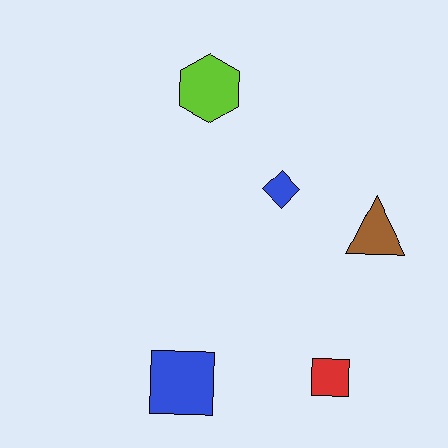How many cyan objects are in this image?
There are no cyan objects.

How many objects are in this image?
There are 5 objects.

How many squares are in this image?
There are 2 squares.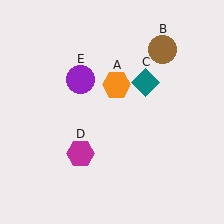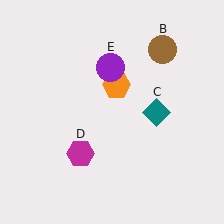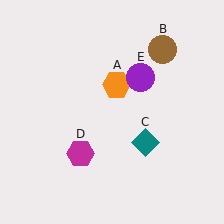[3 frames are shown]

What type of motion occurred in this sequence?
The teal diamond (object C), purple circle (object E) rotated clockwise around the center of the scene.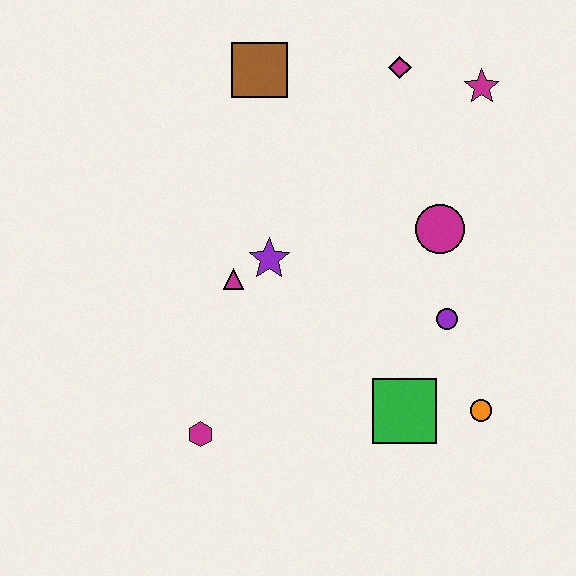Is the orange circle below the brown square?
Yes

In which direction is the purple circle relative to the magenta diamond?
The purple circle is below the magenta diamond.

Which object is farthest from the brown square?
The orange circle is farthest from the brown square.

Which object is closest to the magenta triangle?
The purple star is closest to the magenta triangle.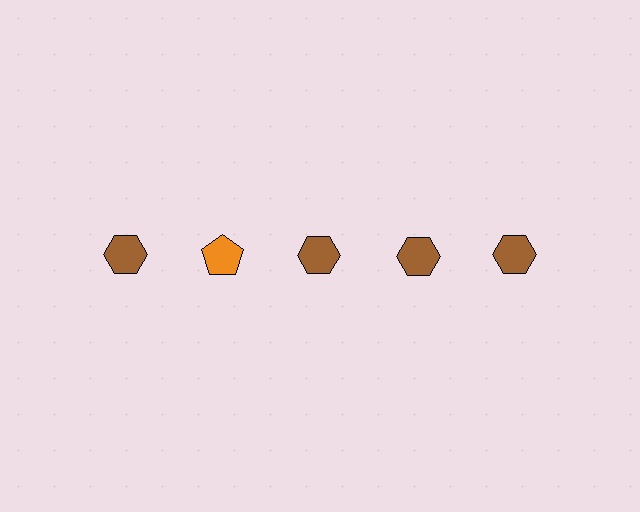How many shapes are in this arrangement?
There are 5 shapes arranged in a grid pattern.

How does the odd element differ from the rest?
It differs in both color (orange instead of brown) and shape (pentagon instead of hexagon).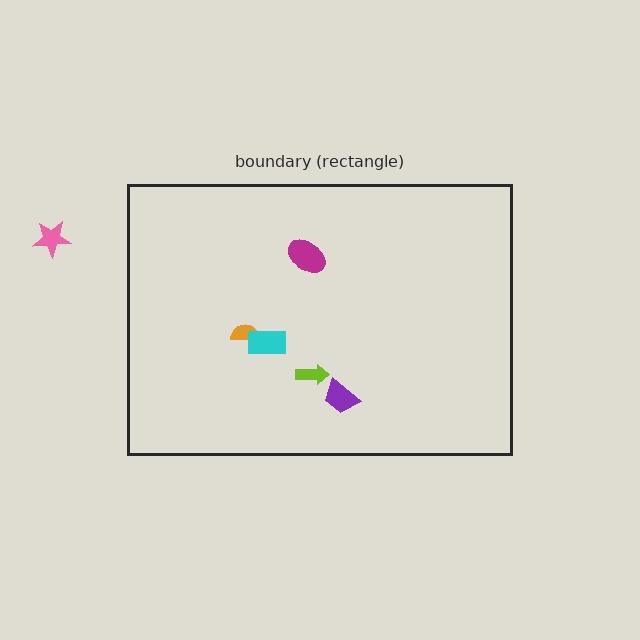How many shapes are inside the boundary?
5 inside, 1 outside.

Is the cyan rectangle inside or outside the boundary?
Inside.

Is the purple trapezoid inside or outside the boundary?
Inside.